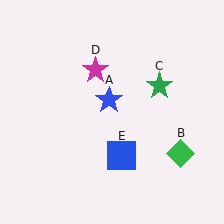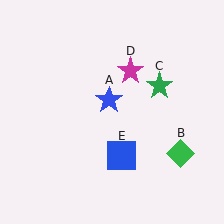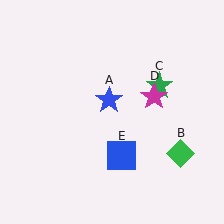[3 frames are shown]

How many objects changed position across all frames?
1 object changed position: magenta star (object D).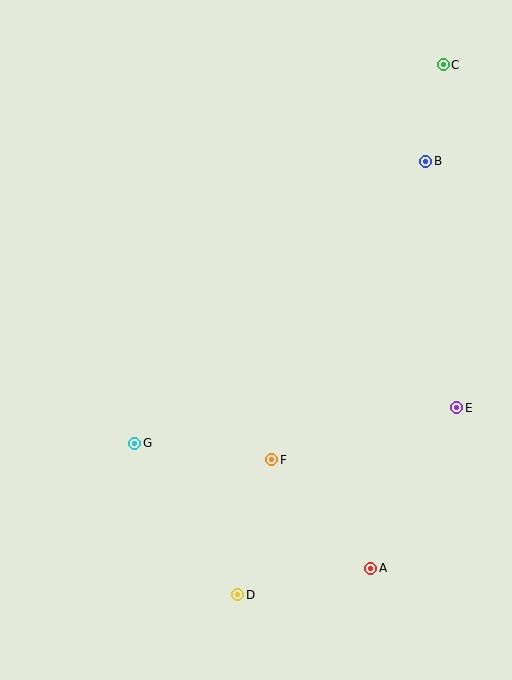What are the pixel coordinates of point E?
Point E is at (457, 408).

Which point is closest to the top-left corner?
Point C is closest to the top-left corner.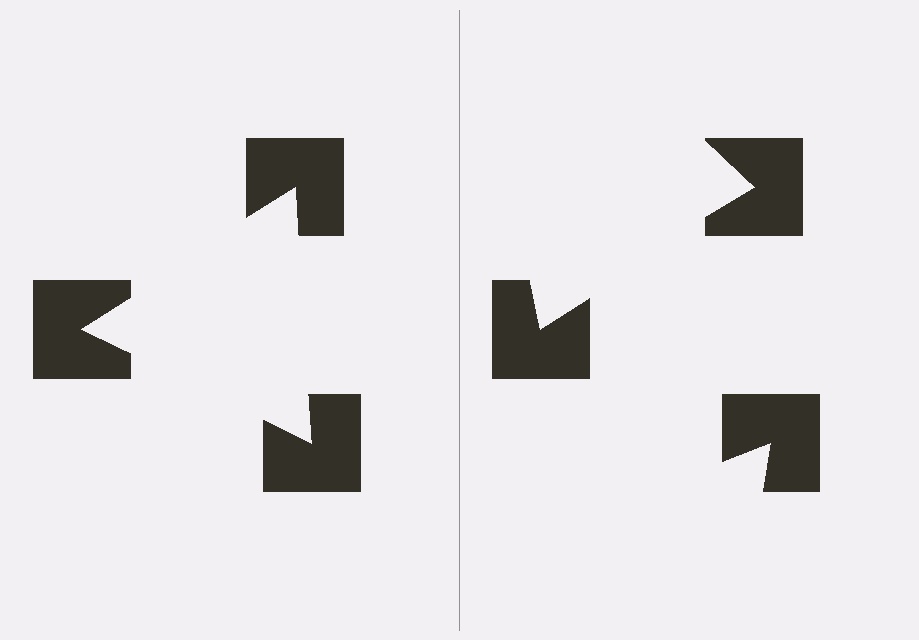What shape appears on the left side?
An illusory triangle.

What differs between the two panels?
The notched squares are positioned identically on both sides; only the wedge orientations differ. On the left they align to a triangle; on the right they are misaligned.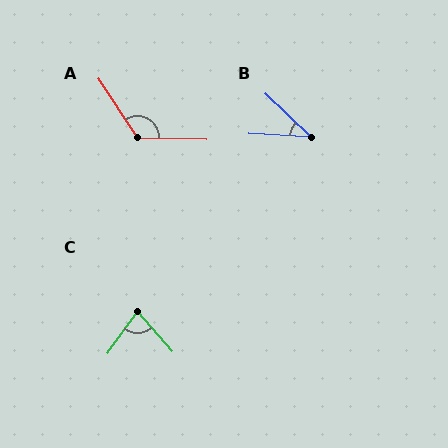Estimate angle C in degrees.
Approximately 76 degrees.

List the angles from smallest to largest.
B (40°), C (76°), A (125°).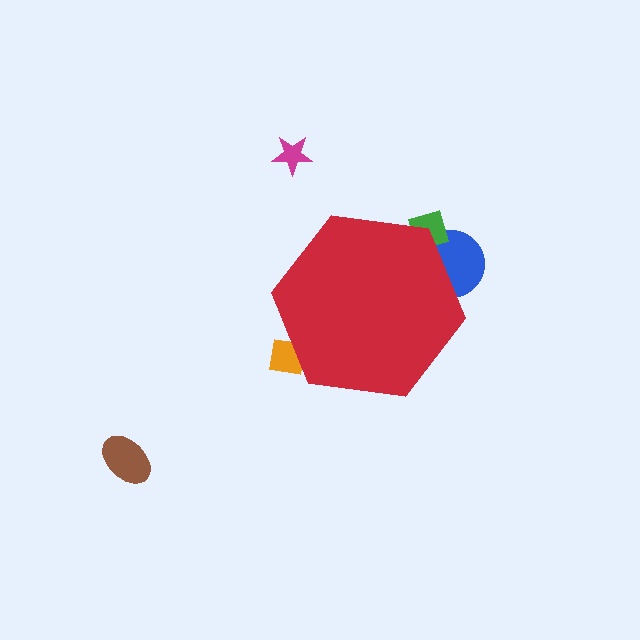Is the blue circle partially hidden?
Yes, the blue circle is partially hidden behind the red hexagon.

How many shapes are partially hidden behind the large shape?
3 shapes are partially hidden.